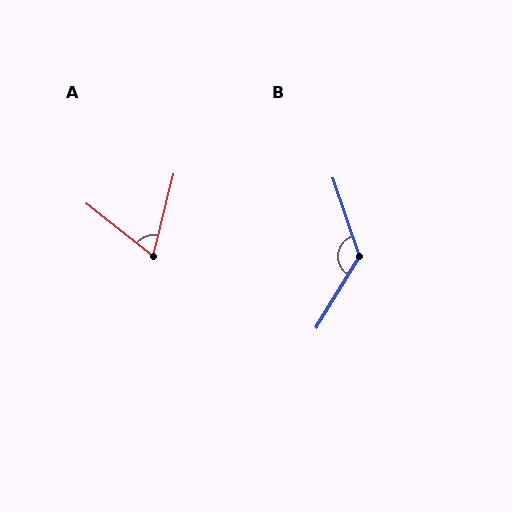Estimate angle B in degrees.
Approximately 130 degrees.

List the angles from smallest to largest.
A (66°), B (130°).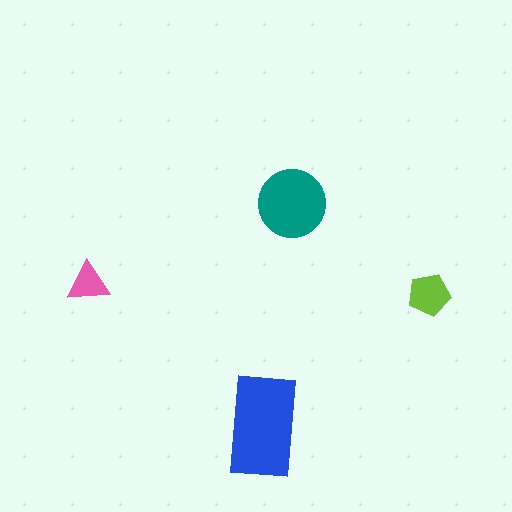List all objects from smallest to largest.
The pink triangle, the lime pentagon, the teal circle, the blue rectangle.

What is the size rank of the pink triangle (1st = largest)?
4th.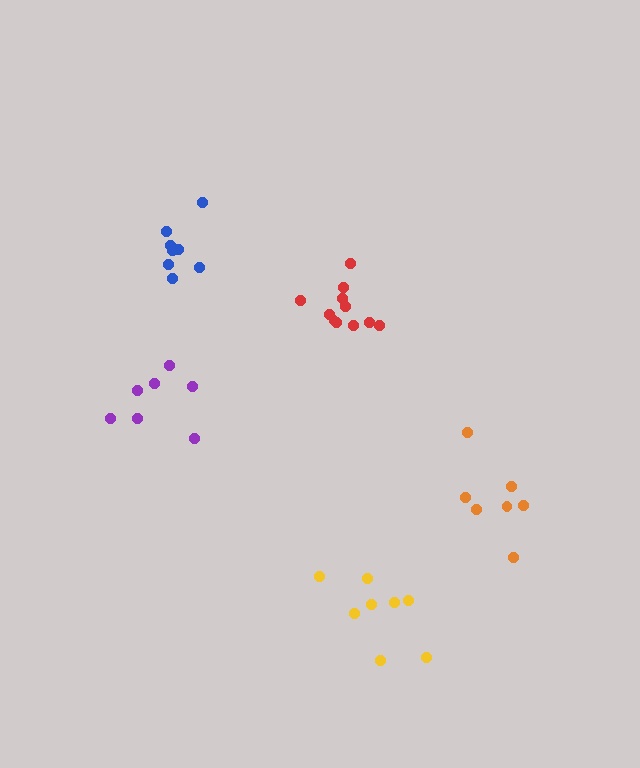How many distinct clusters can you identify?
There are 5 distinct clusters.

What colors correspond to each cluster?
The clusters are colored: red, yellow, purple, orange, blue.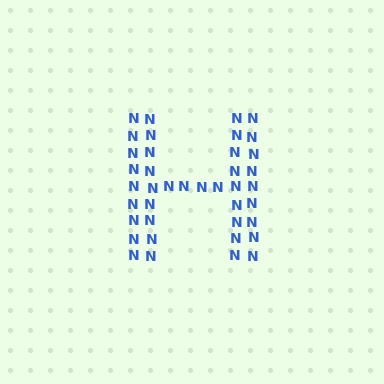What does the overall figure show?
The overall figure shows the letter H.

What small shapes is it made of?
It is made of small letter N's.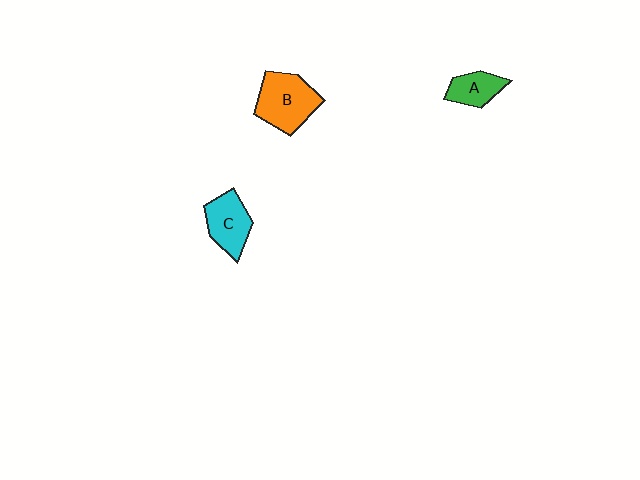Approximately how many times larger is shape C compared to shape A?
Approximately 1.4 times.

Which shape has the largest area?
Shape B (orange).